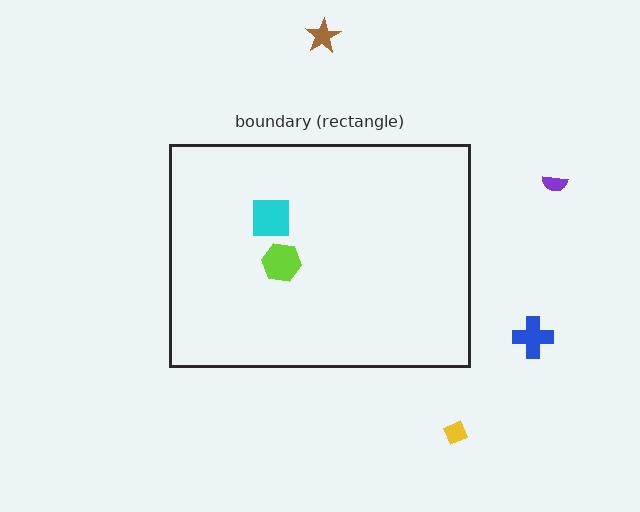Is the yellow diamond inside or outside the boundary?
Outside.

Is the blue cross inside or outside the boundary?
Outside.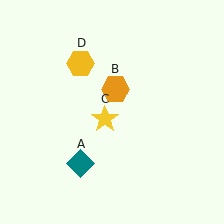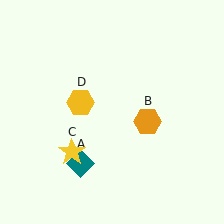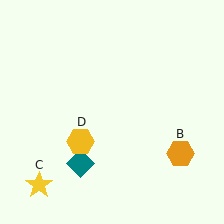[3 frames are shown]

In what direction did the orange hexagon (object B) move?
The orange hexagon (object B) moved down and to the right.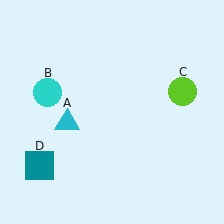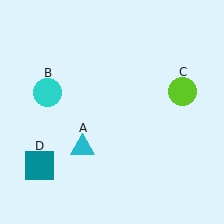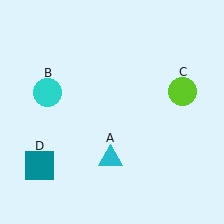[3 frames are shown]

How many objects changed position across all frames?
1 object changed position: cyan triangle (object A).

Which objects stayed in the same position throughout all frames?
Cyan circle (object B) and lime circle (object C) and teal square (object D) remained stationary.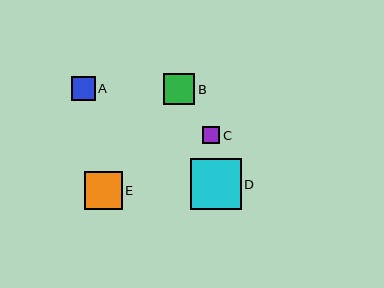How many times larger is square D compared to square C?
Square D is approximately 3.0 times the size of square C.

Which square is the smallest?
Square C is the smallest with a size of approximately 17 pixels.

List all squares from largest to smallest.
From largest to smallest: D, E, B, A, C.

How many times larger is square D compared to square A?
Square D is approximately 2.2 times the size of square A.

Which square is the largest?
Square D is the largest with a size of approximately 51 pixels.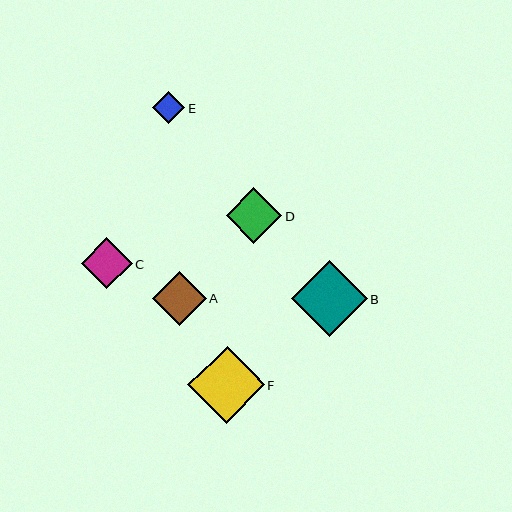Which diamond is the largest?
Diamond F is the largest with a size of approximately 77 pixels.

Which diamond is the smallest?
Diamond E is the smallest with a size of approximately 32 pixels.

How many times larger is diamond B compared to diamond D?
Diamond B is approximately 1.4 times the size of diamond D.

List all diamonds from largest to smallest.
From largest to smallest: F, B, D, A, C, E.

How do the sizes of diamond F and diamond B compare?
Diamond F and diamond B are approximately the same size.